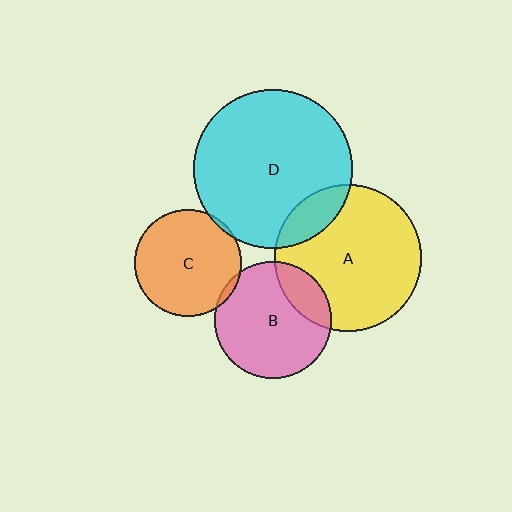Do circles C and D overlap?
Yes.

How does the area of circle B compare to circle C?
Approximately 1.2 times.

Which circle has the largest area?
Circle D (cyan).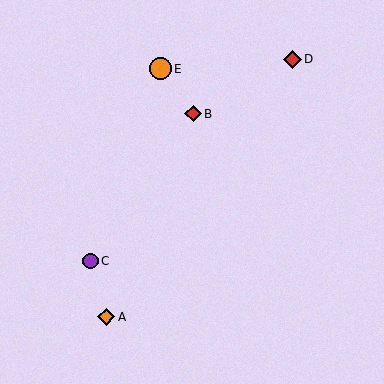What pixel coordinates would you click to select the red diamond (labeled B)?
Click at (193, 114) to select the red diamond B.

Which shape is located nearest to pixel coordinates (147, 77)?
The orange circle (labeled E) at (161, 69) is nearest to that location.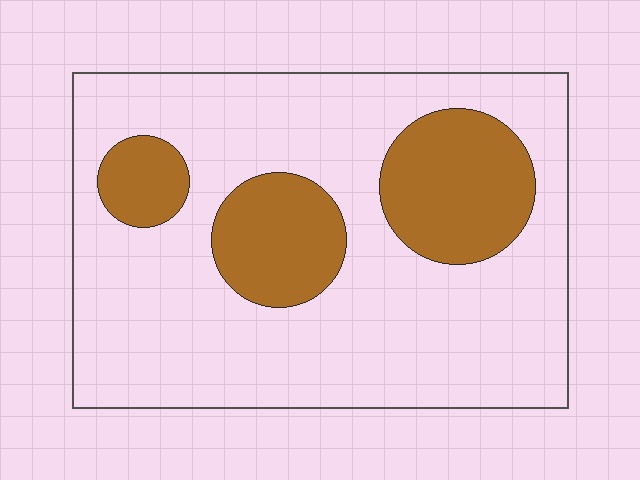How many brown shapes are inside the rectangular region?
3.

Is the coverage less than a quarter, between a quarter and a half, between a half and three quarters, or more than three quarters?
Less than a quarter.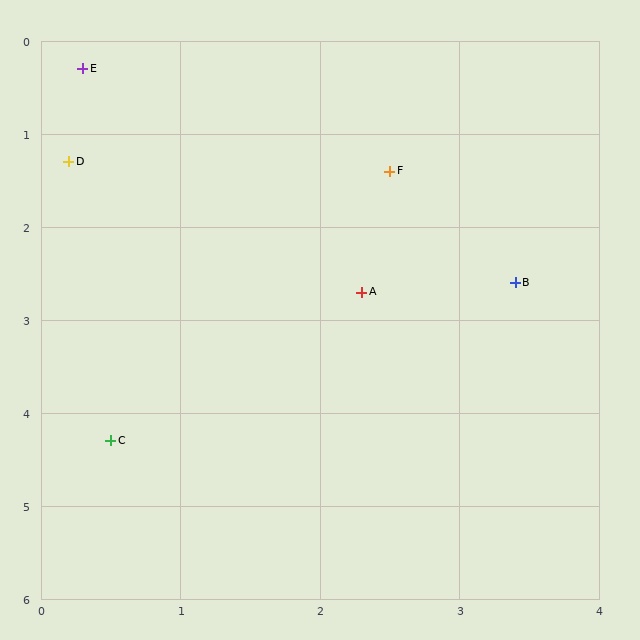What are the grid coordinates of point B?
Point B is at approximately (3.4, 2.6).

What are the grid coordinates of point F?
Point F is at approximately (2.5, 1.4).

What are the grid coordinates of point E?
Point E is at approximately (0.3, 0.3).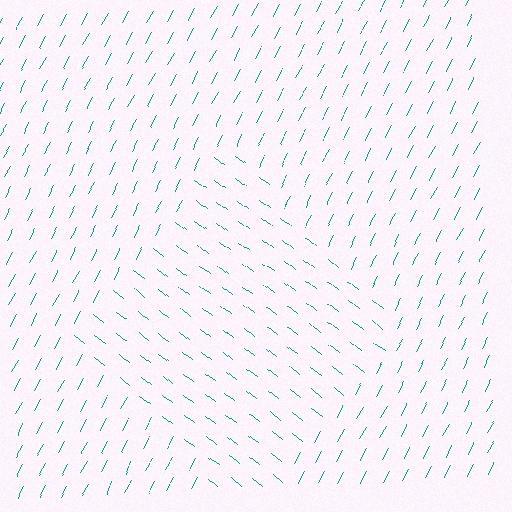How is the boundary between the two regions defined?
The boundary is defined purely by a change in line orientation (approximately 79 degrees difference). All lines are the same color and thickness.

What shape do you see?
I see a diamond.